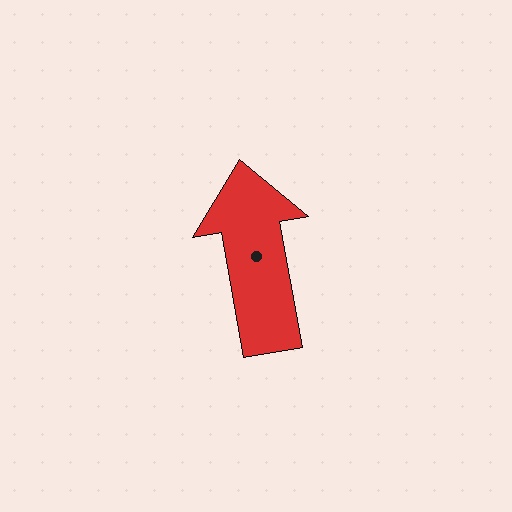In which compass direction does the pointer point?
North.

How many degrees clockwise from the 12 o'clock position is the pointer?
Approximately 350 degrees.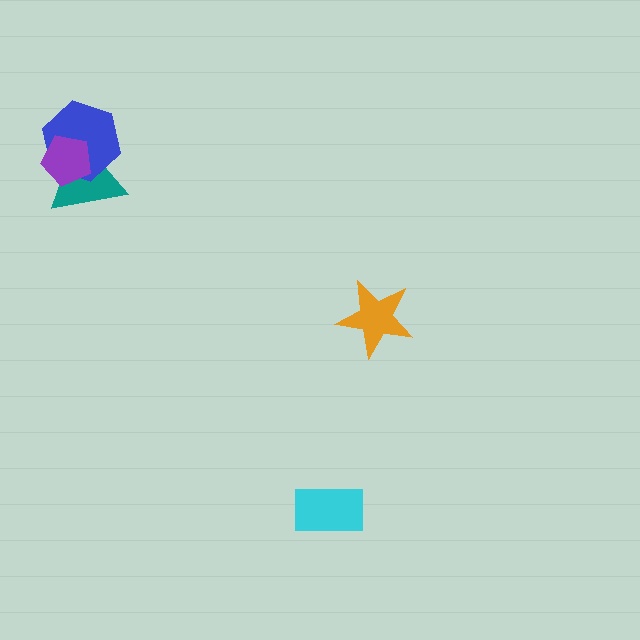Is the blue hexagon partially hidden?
Yes, it is partially covered by another shape.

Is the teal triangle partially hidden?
Yes, it is partially covered by another shape.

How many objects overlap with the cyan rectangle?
0 objects overlap with the cyan rectangle.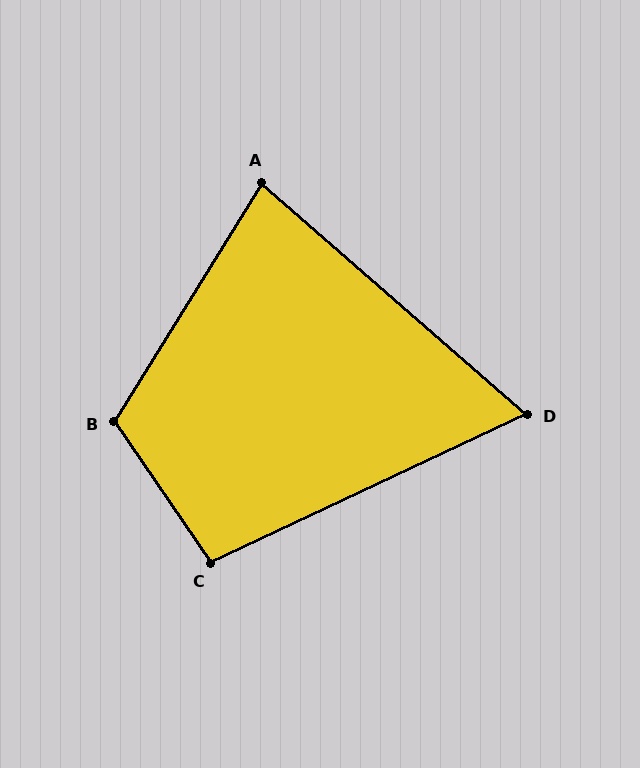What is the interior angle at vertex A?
Approximately 81 degrees (acute).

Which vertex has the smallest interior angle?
D, at approximately 66 degrees.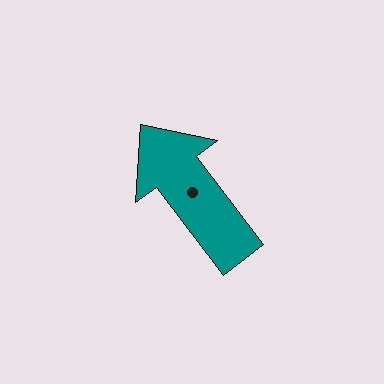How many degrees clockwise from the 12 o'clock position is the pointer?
Approximately 323 degrees.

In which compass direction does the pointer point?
Northwest.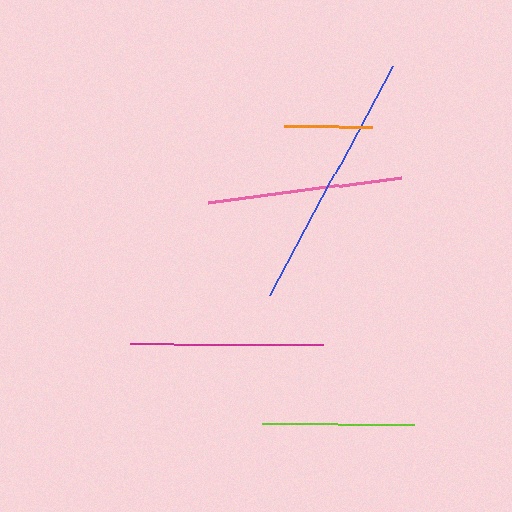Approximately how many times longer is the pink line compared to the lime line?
The pink line is approximately 1.3 times the length of the lime line.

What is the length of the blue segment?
The blue segment is approximately 260 pixels long.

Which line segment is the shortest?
The orange line is the shortest at approximately 88 pixels.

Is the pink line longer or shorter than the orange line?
The pink line is longer than the orange line.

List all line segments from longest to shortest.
From longest to shortest: blue, pink, magenta, lime, orange.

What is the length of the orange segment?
The orange segment is approximately 88 pixels long.